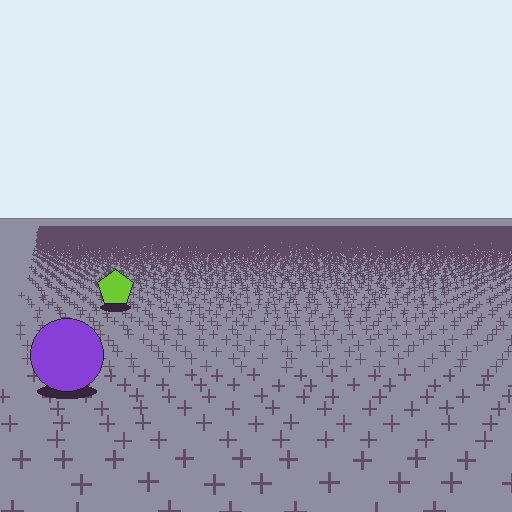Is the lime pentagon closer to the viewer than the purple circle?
No. The purple circle is closer — you can tell from the texture gradient: the ground texture is coarser near it.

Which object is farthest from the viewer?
The lime pentagon is farthest from the viewer. It appears smaller and the ground texture around it is denser.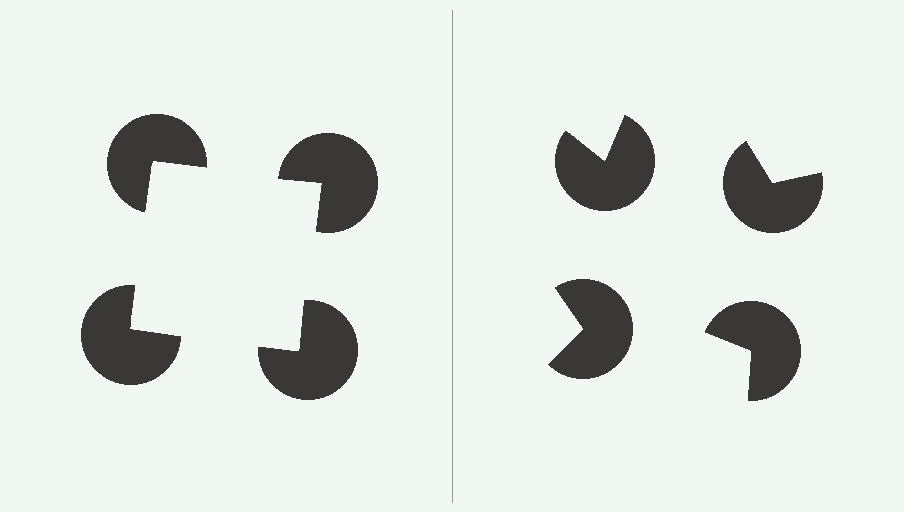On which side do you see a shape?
An illusory square appears on the left side. On the right side the wedge cuts are rotated, so no coherent shape forms.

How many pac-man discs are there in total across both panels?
8 — 4 on each side.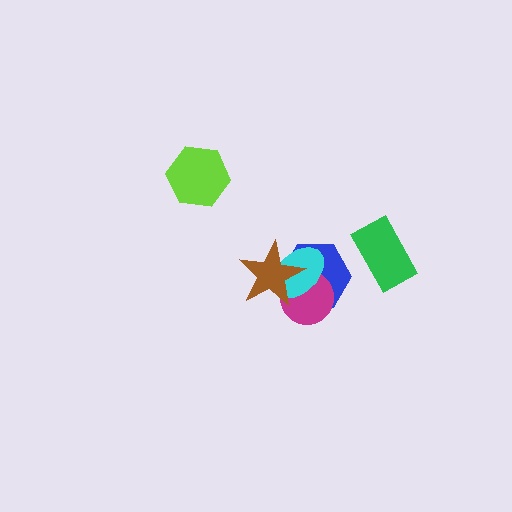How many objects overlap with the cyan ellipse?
3 objects overlap with the cyan ellipse.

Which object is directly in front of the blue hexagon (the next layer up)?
The magenta circle is directly in front of the blue hexagon.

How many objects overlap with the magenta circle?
3 objects overlap with the magenta circle.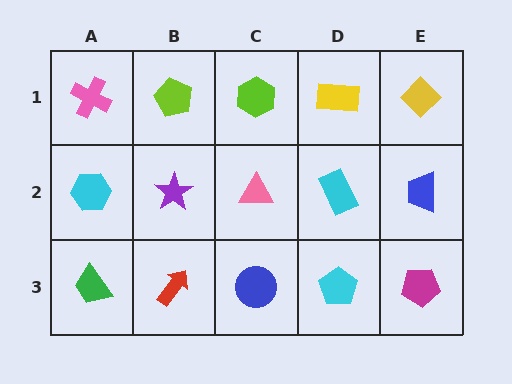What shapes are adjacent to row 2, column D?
A yellow rectangle (row 1, column D), a cyan pentagon (row 3, column D), a pink triangle (row 2, column C), a blue trapezoid (row 2, column E).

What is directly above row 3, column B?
A purple star.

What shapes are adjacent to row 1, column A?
A cyan hexagon (row 2, column A), a lime pentagon (row 1, column B).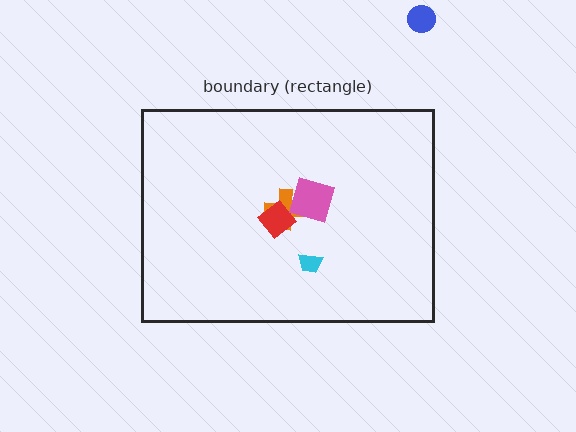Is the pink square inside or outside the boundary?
Inside.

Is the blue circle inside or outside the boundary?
Outside.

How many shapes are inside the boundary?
4 inside, 1 outside.